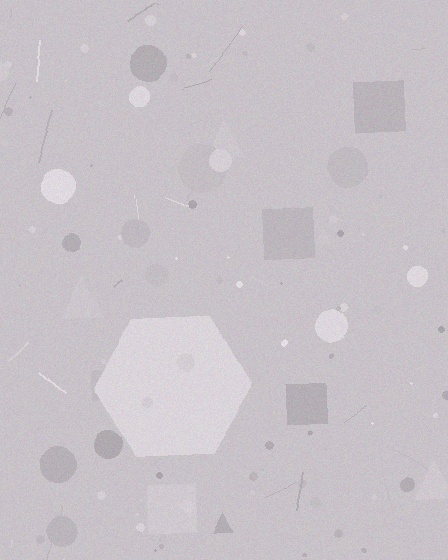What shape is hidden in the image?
A hexagon is hidden in the image.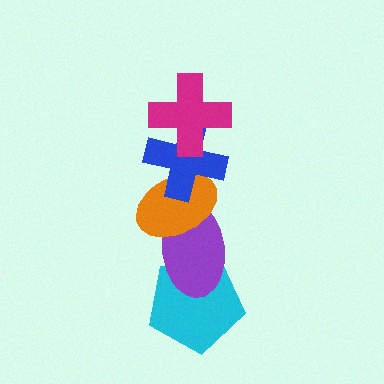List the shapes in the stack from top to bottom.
From top to bottom: the magenta cross, the blue cross, the orange ellipse, the purple ellipse, the cyan pentagon.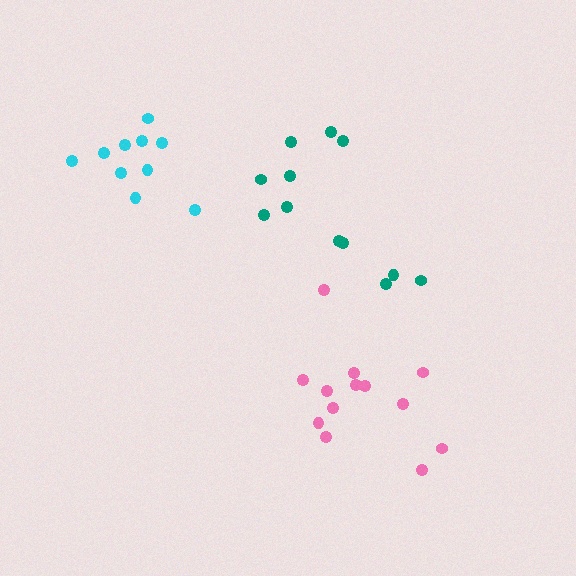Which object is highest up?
The cyan cluster is topmost.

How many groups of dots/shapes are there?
There are 3 groups.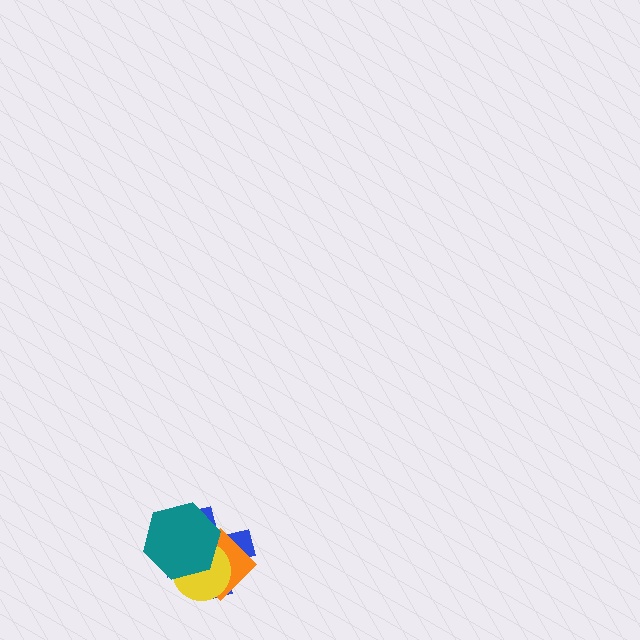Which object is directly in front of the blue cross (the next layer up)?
The orange diamond is directly in front of the blue cross.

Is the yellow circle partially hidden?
Yes, it is partially covered by another shape.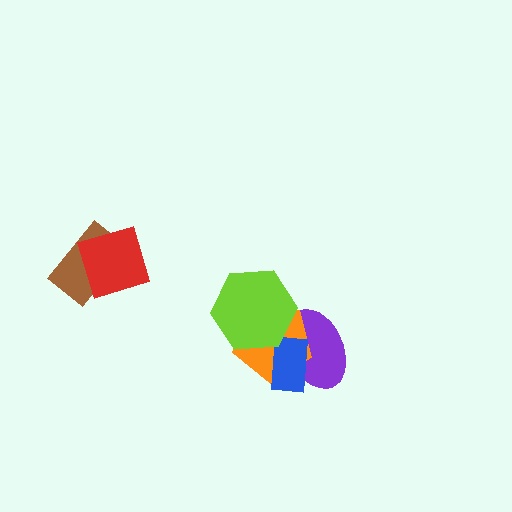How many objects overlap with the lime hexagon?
2 objects overlap with the lime hexagon.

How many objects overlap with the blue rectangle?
2 objects overlap with the blue rectangle.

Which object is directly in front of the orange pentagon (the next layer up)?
The blue rectangle is directly in front of the orange pentagon.